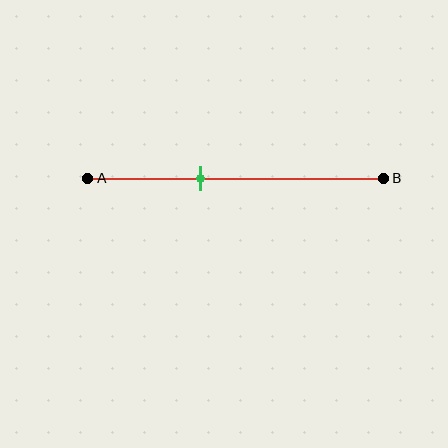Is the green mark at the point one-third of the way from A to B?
No, the mark is at about 40% from A, not at the 33% one-third point.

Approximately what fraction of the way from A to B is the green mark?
The green mark is approximately 40% of the way from A to B.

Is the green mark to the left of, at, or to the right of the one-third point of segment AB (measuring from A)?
The green mark is to the right of the one-third point of segment AB.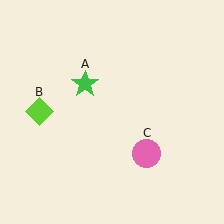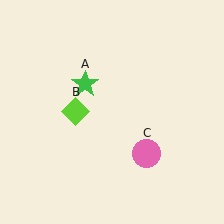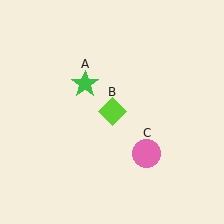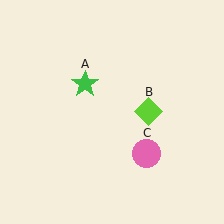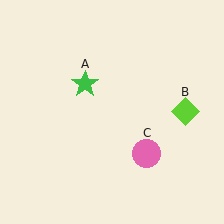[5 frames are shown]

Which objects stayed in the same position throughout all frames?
Green star (object A) and pink circle (object C) remained stationary.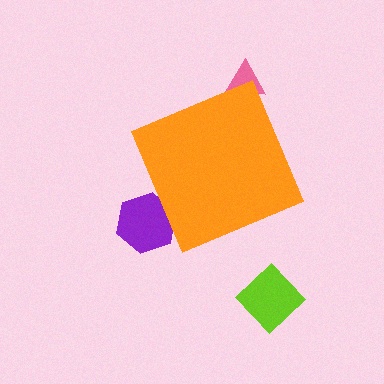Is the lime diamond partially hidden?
No, the lime diamond is fully visible.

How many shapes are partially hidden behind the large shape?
2 shapes are partially hidden.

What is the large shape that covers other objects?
An orange diamond.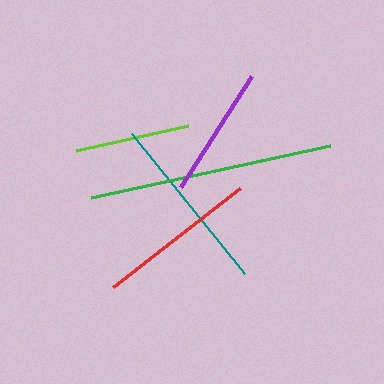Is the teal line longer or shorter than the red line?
The teal line is longer than the red line.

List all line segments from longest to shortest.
From longest to shortest: green, teal, red, purple, lime.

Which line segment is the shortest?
The lime line is the shortest at approximately 115 pixels.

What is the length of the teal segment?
The teal segment is approximately 180 pixels long.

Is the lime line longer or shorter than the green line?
The green line is longer than the lime line.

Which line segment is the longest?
The green line is the longest at approximately 245 pixels.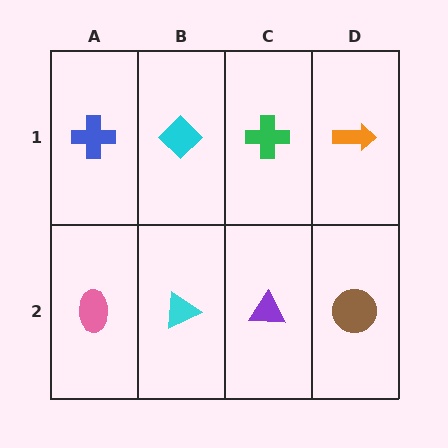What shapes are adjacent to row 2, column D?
An orange arrow (row 1, column D), a purple triangle (row 2, column C).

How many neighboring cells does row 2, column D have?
2.